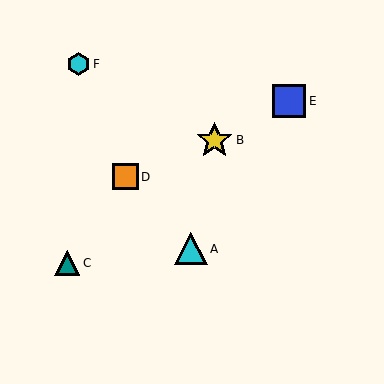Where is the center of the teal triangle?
The center of the teal triangle is at (67, 263).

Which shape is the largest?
The yellow star (labeled B) is the largest.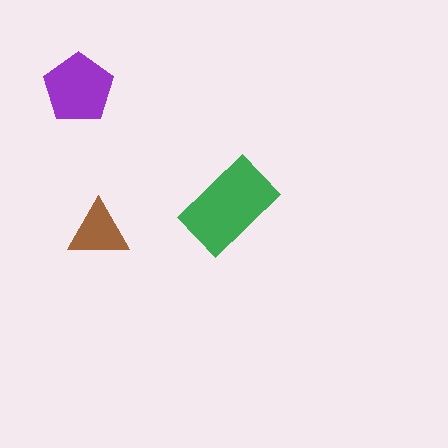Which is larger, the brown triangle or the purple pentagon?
The purple pentagon.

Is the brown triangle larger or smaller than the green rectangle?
Smaller.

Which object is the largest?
The green rectangle.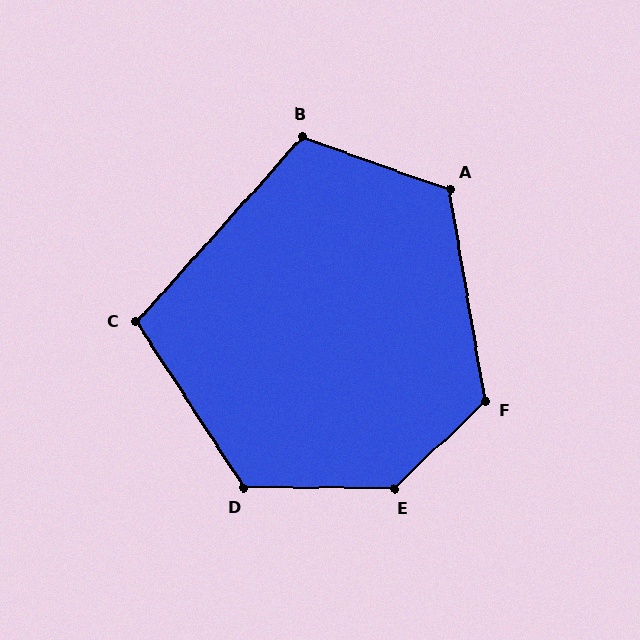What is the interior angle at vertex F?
Approximately 124 degrees (obtuse).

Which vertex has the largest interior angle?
E, at approximately 136 degrees.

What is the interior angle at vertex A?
Approximately 119 degrees (obtuse).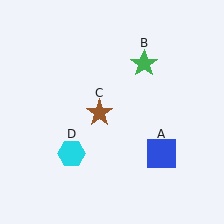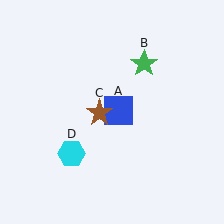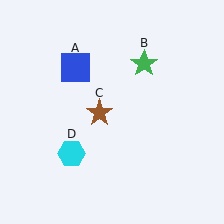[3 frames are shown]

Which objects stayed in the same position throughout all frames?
Green star (object B) and brown star (object C) and cyan hexagon (object D) remained stationary.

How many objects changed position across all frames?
1 object changed position: blue square (object A).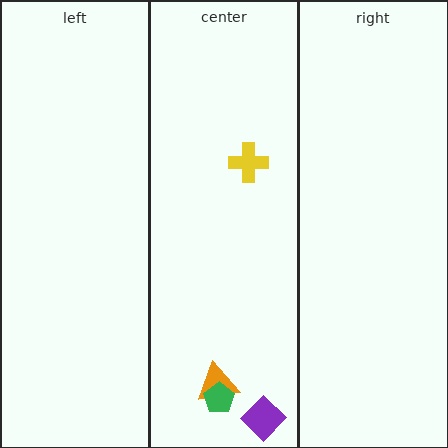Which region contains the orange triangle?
The center region.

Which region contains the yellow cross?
The center region.